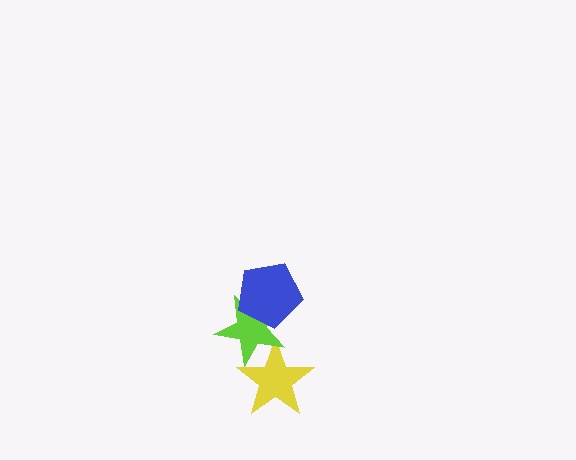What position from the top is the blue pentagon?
The blue pentagon is 1st from the top.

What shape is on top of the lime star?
The blue pentagon is on top of the lime star.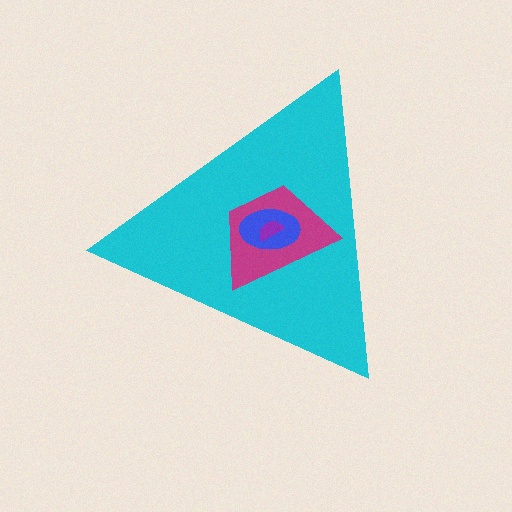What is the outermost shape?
The cyan triangle.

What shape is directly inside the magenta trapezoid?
The blue ellipse.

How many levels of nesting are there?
4.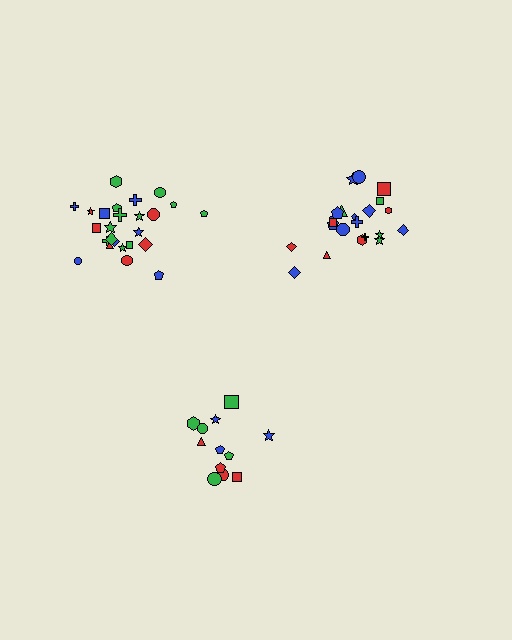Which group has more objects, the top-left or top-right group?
The top-left group.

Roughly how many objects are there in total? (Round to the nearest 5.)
Roughly 60 objects in total.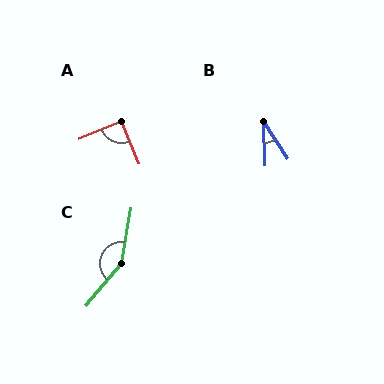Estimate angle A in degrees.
Approximately 90 degrees.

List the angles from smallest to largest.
B (31°), A (90°), C (149°).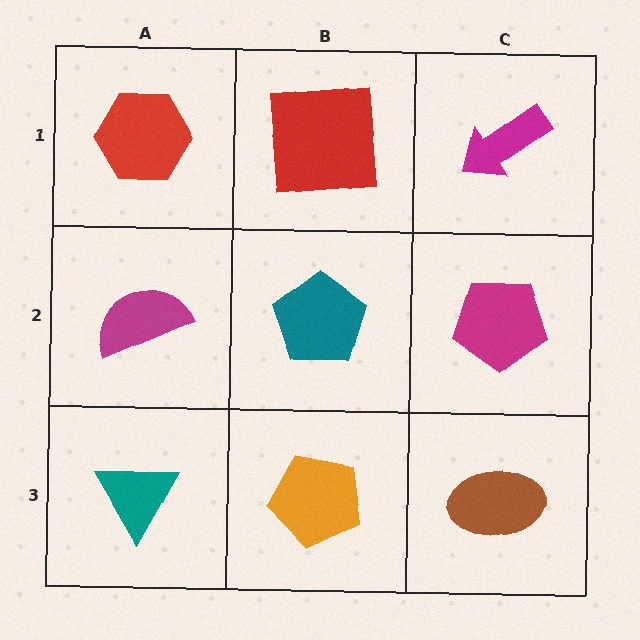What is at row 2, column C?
A magenta pentagon.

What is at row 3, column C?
A brown ellipse.